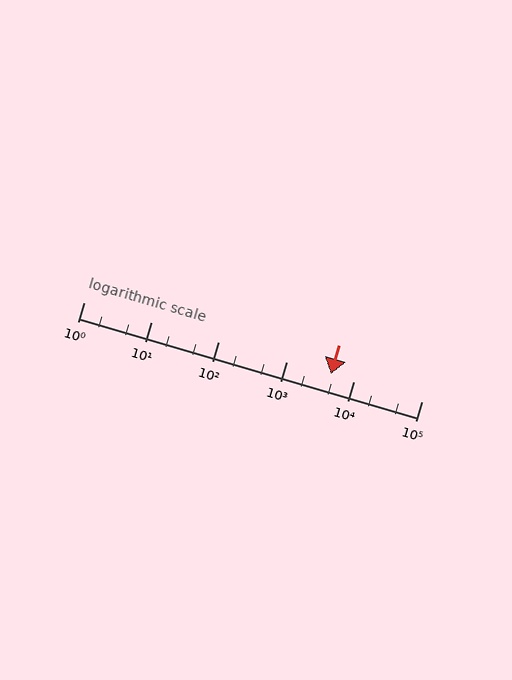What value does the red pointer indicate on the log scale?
The pointer indicates approximately 4600.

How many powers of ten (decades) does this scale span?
The scale spans 5 decades, from 1 to 100000.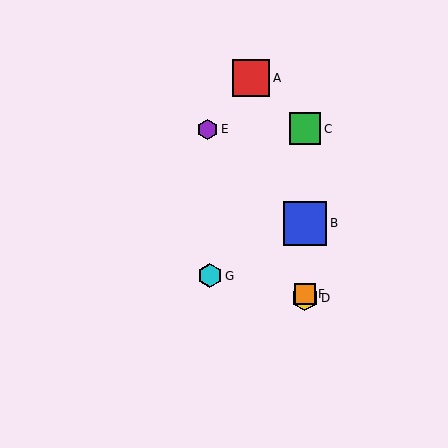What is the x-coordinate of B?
Object B is at x≈305.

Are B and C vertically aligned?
Yes, both are at x≈305.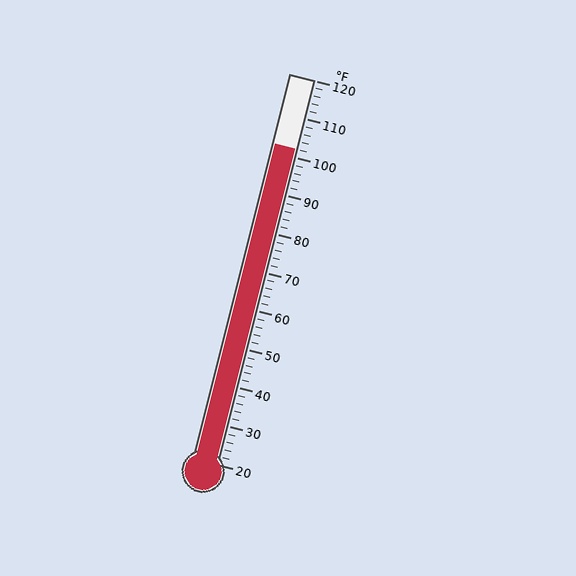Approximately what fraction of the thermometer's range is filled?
The thermometer is filled to approximately 80% of its range.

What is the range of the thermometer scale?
The thermometer scale ranges from 20°F to 120°F.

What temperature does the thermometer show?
The thermometer shows approximately 102°F.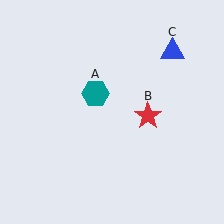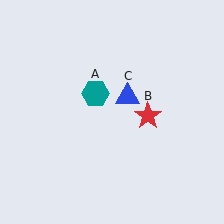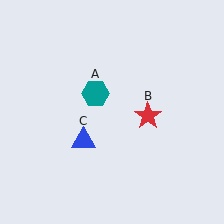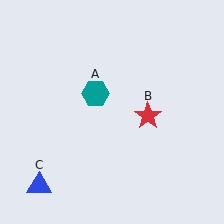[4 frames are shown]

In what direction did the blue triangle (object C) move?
The blue triangle (object C) moved down and to the left.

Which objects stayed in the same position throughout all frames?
Teal hexagon (object A) and red star (object B) remained stationary.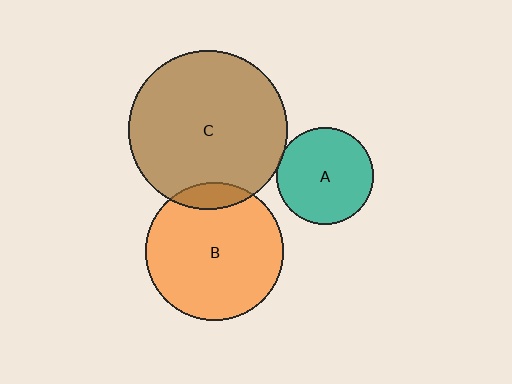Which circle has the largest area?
Circle C (brown).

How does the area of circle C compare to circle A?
Approximately 2.7 times.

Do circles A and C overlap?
Yes.